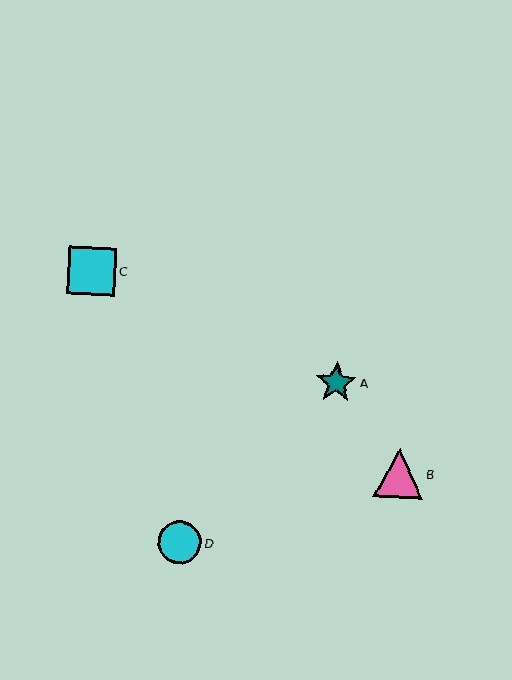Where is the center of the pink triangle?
The center of the pink triangle is at (399, 473).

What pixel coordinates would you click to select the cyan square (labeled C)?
Click at (92, 271) to select the cyan square C.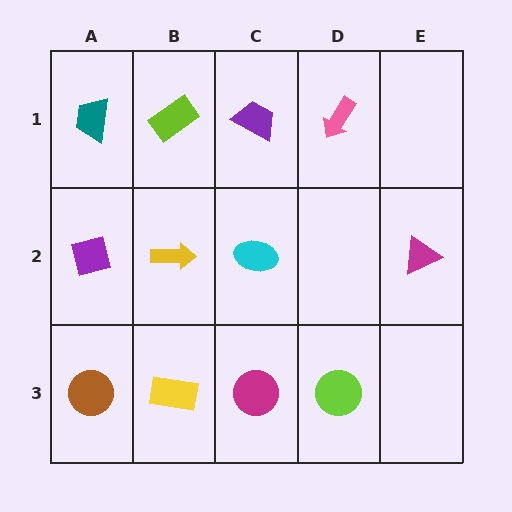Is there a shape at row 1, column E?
No, that cell is empty.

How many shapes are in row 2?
4 shapes.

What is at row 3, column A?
A brown circle.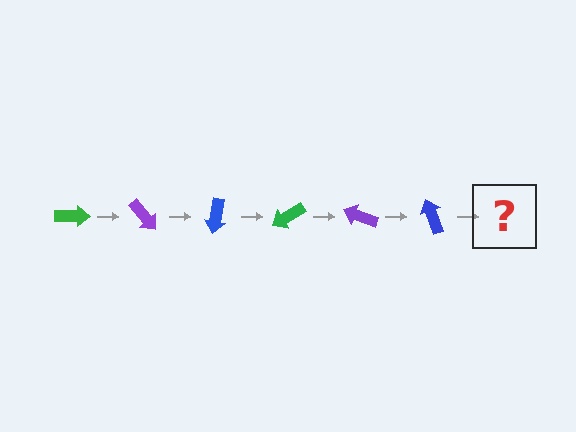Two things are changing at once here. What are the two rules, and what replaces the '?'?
The two rules are that it rotates 50 degrees each step and the color cycles through green, purple, and blue. The '?' should be a green arrow, rotated 300 degrees from the start.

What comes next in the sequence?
The next element should be a green arrow, rotated 300 degrees from the start.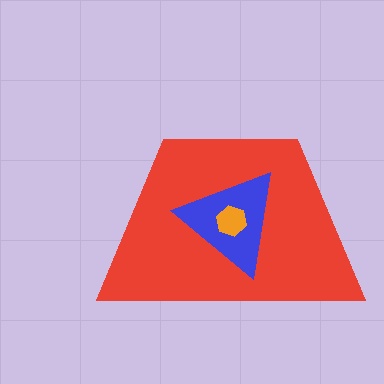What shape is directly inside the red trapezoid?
The blue triangle.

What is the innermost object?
The orange hexagon.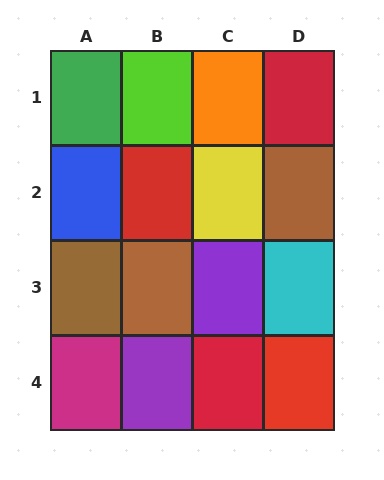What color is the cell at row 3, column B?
Brown.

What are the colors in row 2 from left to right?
Blue, red, yellow, brown.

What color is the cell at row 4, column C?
Red.